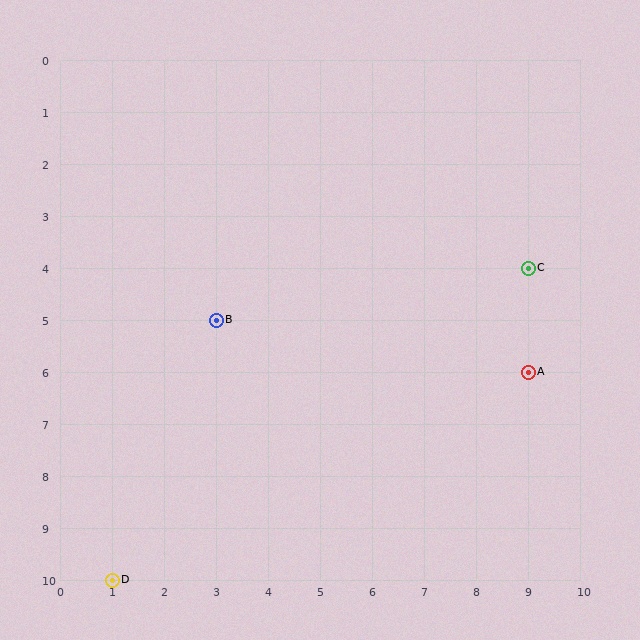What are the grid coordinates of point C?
Point C is at grid coordinates (9, 4).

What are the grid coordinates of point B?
Point B is at grid coordinates (3, 5).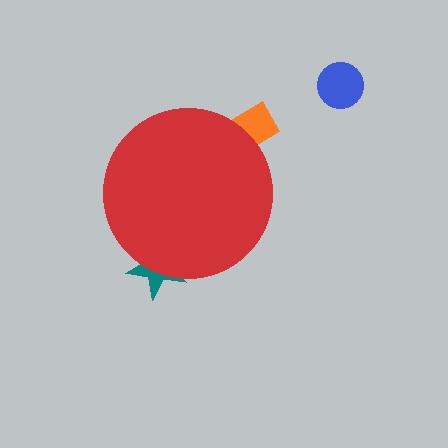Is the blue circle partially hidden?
No, the blue circle is fully visible.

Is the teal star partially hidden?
Yes, the teal star is partially hidden behind the red circle.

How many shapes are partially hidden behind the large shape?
2 shapes are partially hidden.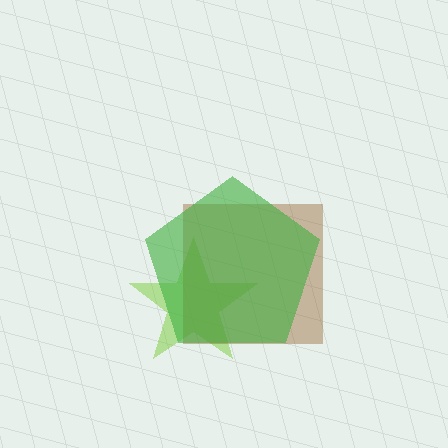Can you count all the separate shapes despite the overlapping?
Yes, there are 3 separate shapes.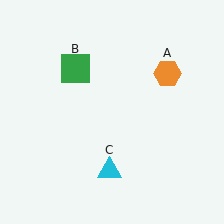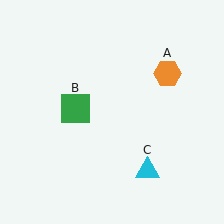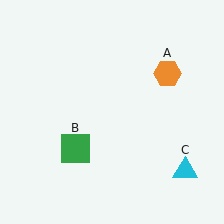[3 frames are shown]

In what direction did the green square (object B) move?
The green square (object B) moved down.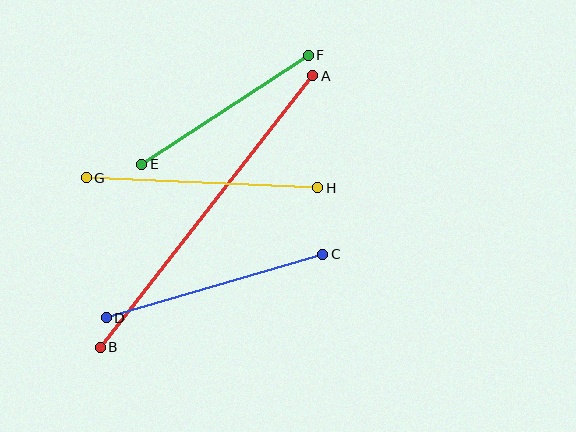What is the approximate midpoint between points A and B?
The midpoint is at approximately (206, 212) pixels.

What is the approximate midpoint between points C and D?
The midpoint is at approximately (214, 286) pixels.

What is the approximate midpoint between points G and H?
The midpoint is at approximately (202, 183) pixels.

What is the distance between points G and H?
The distance is approximately 232 pixels.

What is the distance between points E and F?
The distance is approximately 199 pixels.